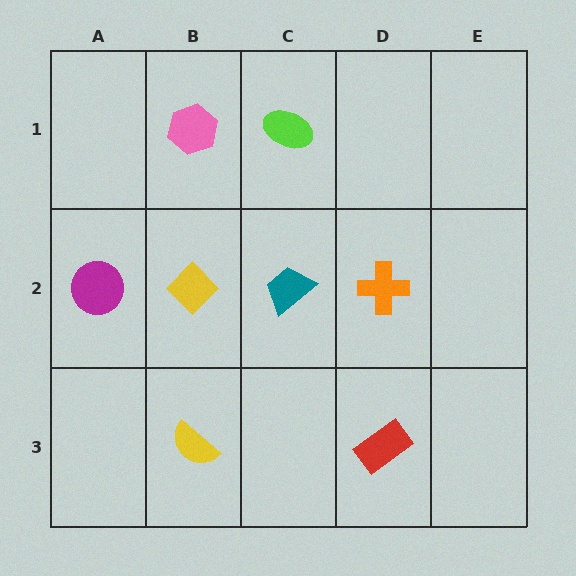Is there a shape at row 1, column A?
No, that cell is empty.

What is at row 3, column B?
A yellow semicircle.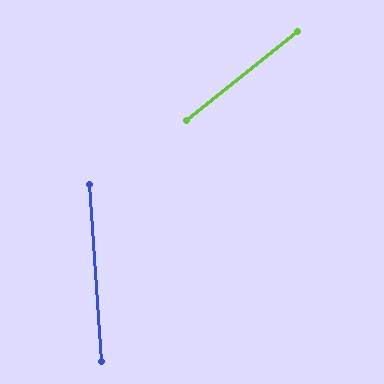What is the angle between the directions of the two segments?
Approximately 55 degrees.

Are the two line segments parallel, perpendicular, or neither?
Neither parallel nor perpendicular — they differ by about 55°.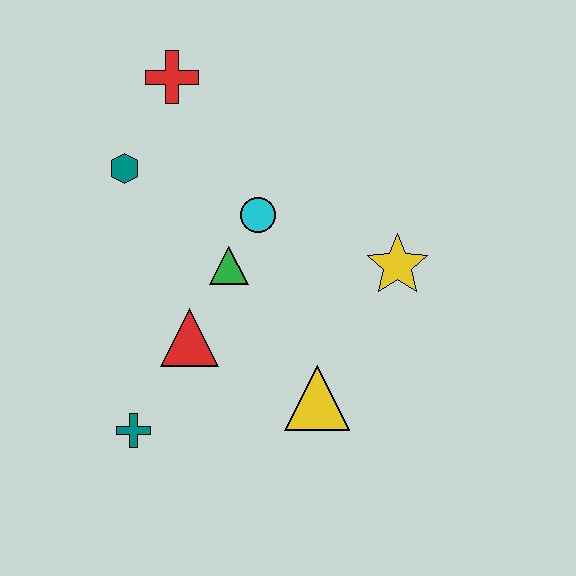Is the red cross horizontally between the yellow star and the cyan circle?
No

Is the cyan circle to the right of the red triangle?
Yes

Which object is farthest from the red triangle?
The red cross is farthest from the red triangle.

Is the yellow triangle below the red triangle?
Yes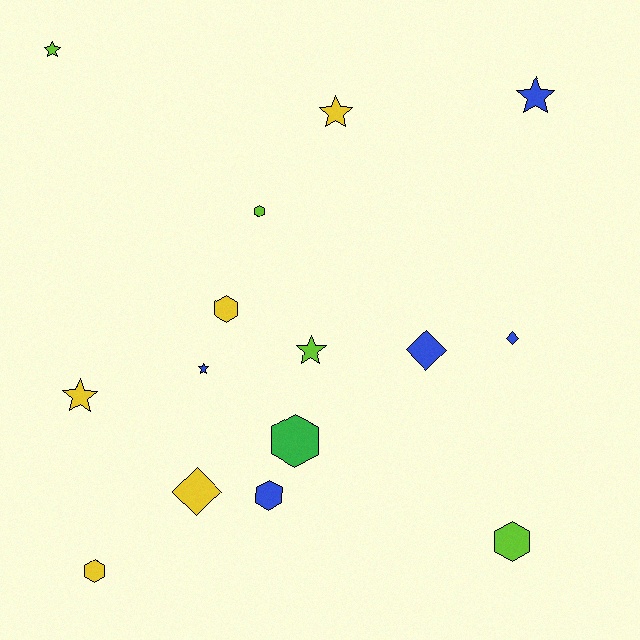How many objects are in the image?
There are 15 objects.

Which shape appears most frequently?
Hexagon, with 6 objects.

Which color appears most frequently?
Yellow, with 5 objects.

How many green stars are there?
There are no green stars.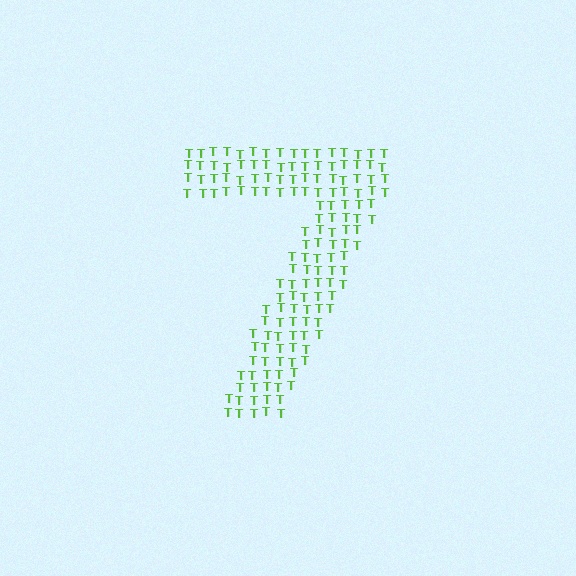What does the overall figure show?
The overall figure shows the digit 7.